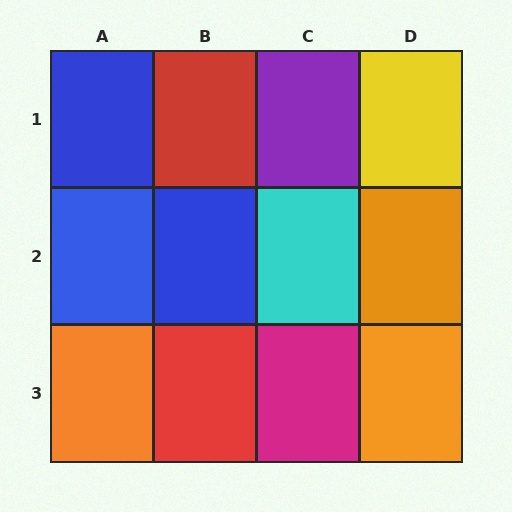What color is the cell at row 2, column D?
Orange.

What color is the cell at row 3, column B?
Red.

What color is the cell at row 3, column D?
Orange.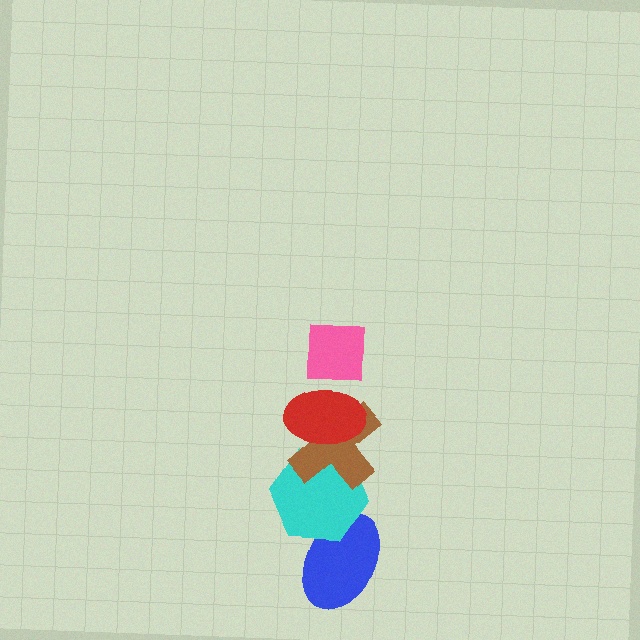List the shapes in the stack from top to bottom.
From top to bottom: the pink square, the red ellipse, the brown cross, the cyan hexagon, the blue ellipse.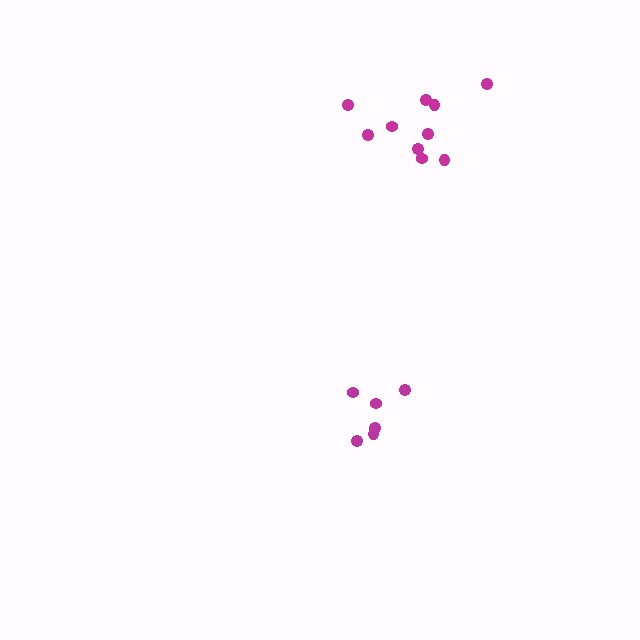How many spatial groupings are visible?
There are 2 spatial groupings.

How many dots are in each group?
Group 1: 10 dots, Group 2: 6 dots (16 total).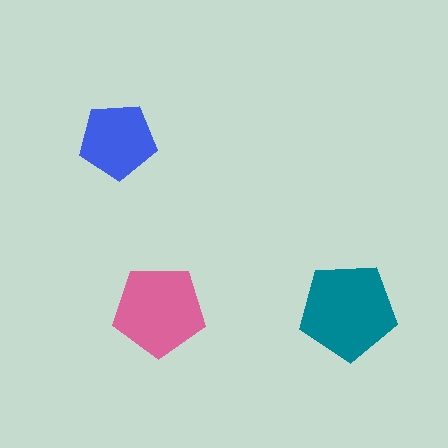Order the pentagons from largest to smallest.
the teal one, the pink one, the blue one.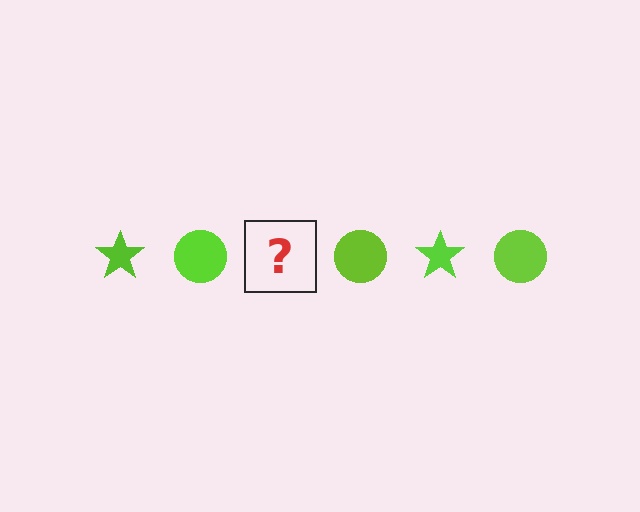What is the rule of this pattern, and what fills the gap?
The rule is that the pattern cycles through star, circle shapes in lime. The gap should be filled with a lime star.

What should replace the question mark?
The question mark should be replaced with a lime star.